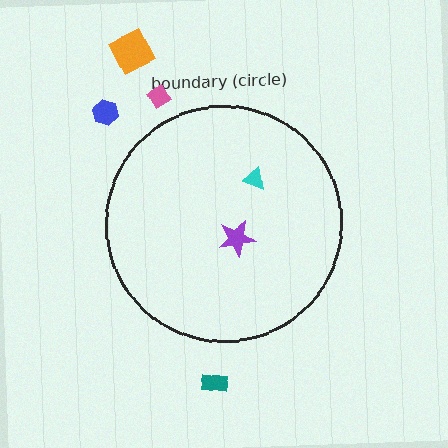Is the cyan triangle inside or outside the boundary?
Inside.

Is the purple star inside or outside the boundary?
Inside.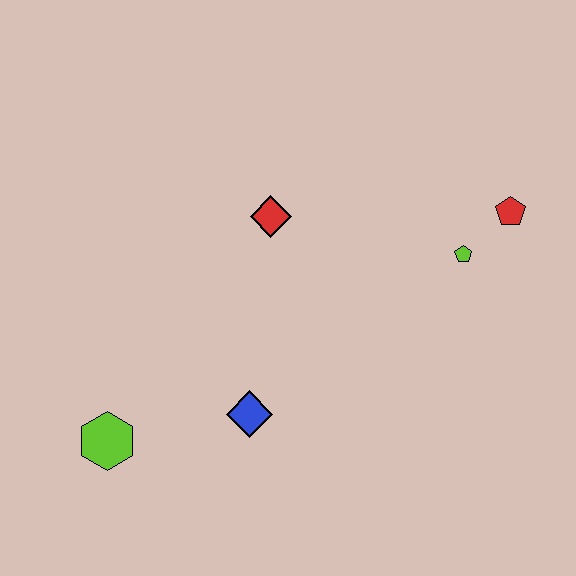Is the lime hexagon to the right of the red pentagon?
No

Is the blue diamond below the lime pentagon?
Yes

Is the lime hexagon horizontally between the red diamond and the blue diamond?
No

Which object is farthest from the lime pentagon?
The lime hexagon is farthest from the lime pentagon.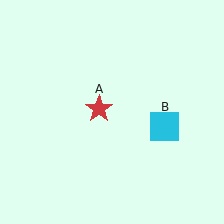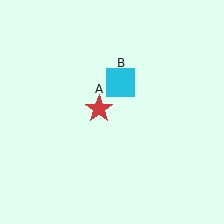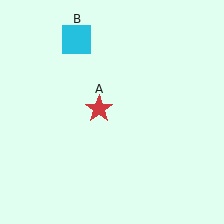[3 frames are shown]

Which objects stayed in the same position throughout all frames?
Red star (object A) remained stationary.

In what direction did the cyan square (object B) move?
The cyan square (object B) moved up and to the left.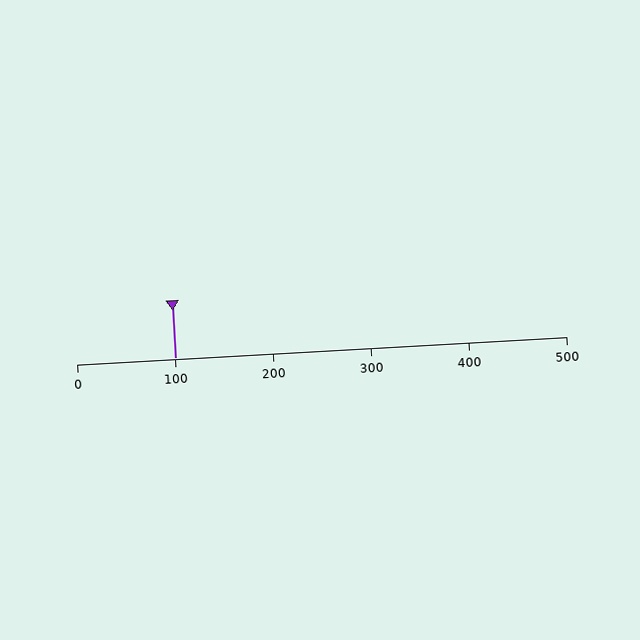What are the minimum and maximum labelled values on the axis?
The axis runs from 0 to 500.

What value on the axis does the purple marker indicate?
The marker indicates approximately 100.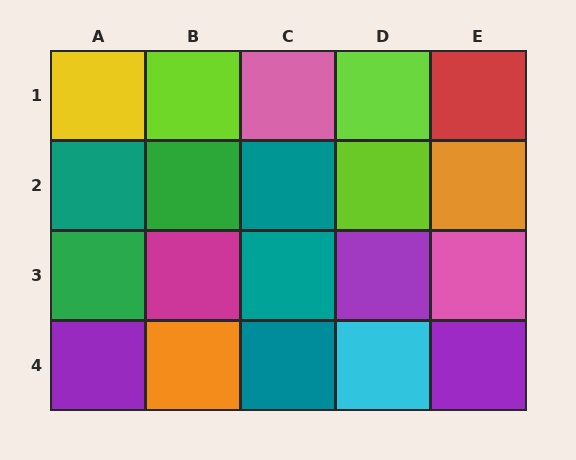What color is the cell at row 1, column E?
Red.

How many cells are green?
2 cells are green.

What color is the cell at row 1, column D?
Lime.